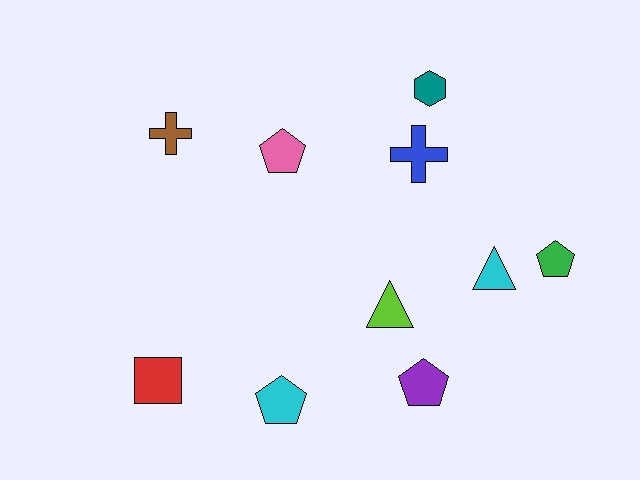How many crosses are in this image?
There are 2 crosses.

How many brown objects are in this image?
There is 1 brown object.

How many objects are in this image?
There are 10 objects.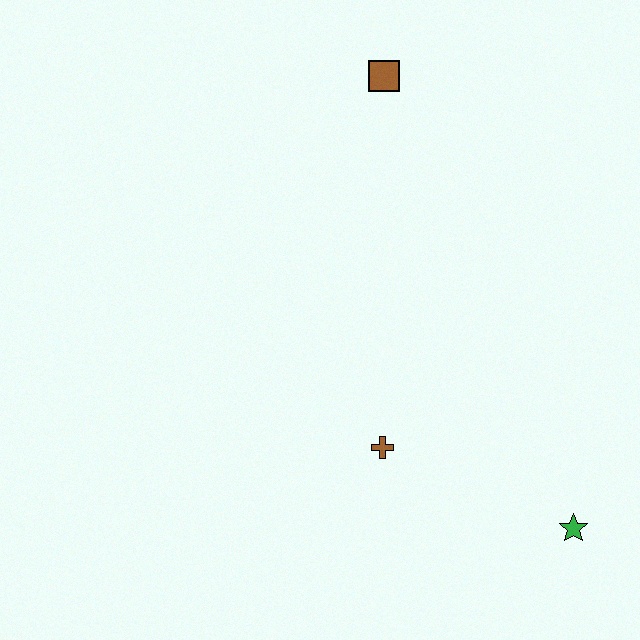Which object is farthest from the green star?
The brown square is farthest from the green star.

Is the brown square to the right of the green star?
No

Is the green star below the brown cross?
Yes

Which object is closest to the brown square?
The brown cross is closest to the brown square.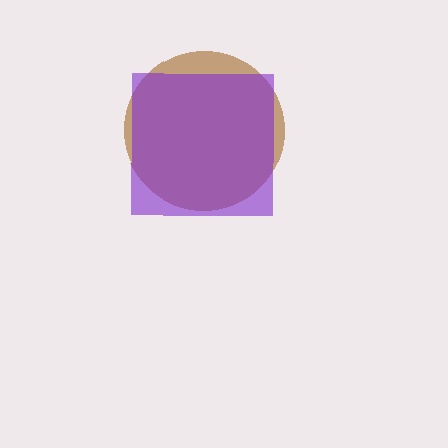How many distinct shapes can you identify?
There are 2 distinct shapes: a brown circle, a purple square.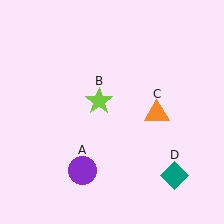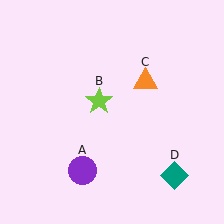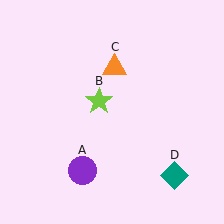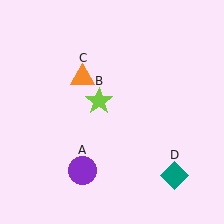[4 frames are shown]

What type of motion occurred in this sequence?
The orange triangle (object C) rotated counterclockwise around the center of the scene.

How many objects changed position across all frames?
1 object changed position: orange triangle (object C).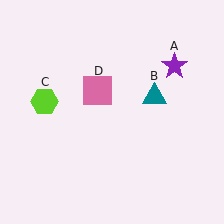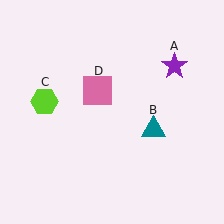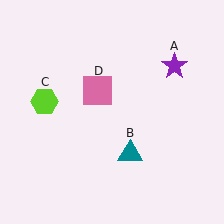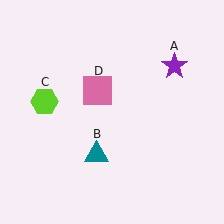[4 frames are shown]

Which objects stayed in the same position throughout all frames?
Purple star (object A) and lime hexagon (object C) and pink square (object D) remained stationary.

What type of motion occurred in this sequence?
The teal triangle (object B) rotated clockwise around the center of the scene.